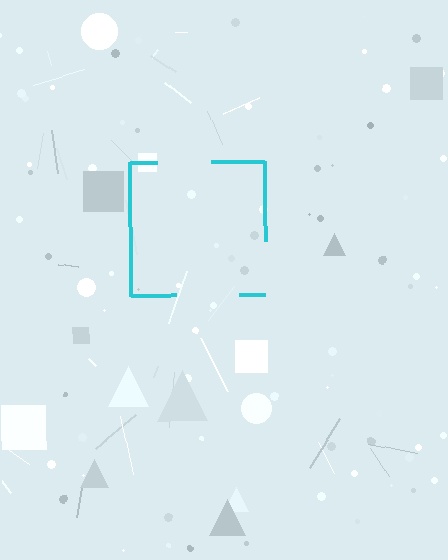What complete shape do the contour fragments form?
The contour fragments form a square.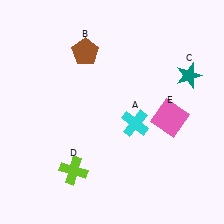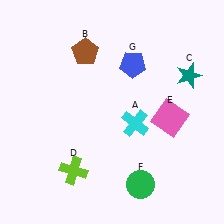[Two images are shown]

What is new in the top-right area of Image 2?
A blue pentagon (G) was added in the top-right area of Image 2.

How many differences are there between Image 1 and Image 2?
There are 2 differences between the two images.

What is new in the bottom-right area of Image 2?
A green circle (F) was added in the bottom-right area of Image 2.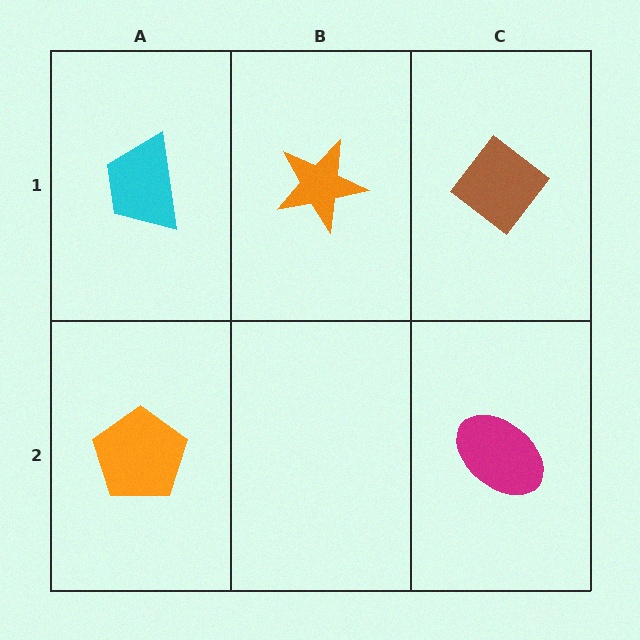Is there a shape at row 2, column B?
No, that cell is empty.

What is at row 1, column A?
A cyan trapezoid.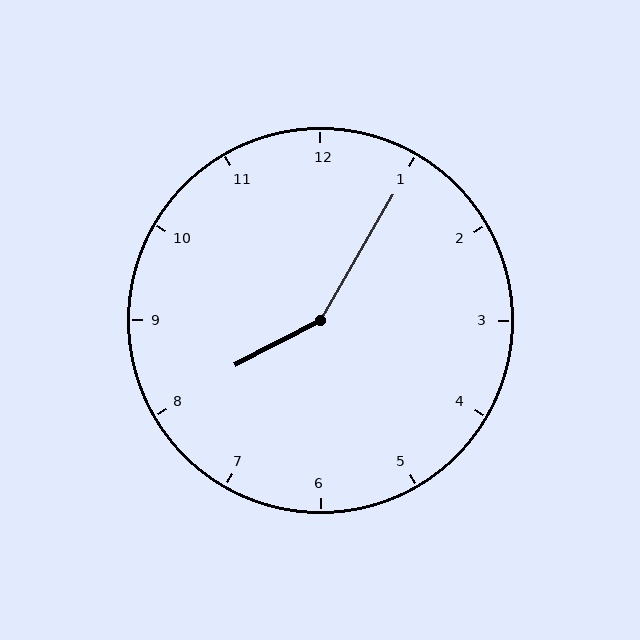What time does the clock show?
8:05.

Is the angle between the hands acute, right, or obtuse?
It is obtuse.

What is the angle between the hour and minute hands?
Approximately 148 degrees.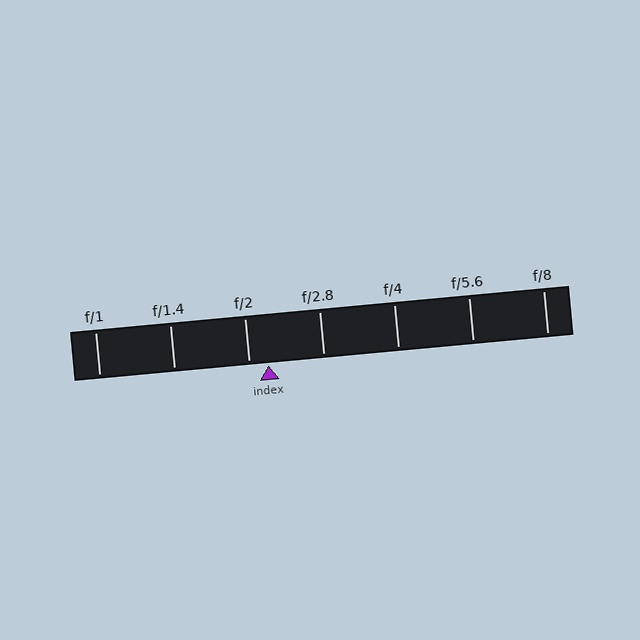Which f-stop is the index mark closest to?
The index mark is closest to f/2.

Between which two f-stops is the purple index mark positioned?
The index mark is between f/2 and f/2.8.